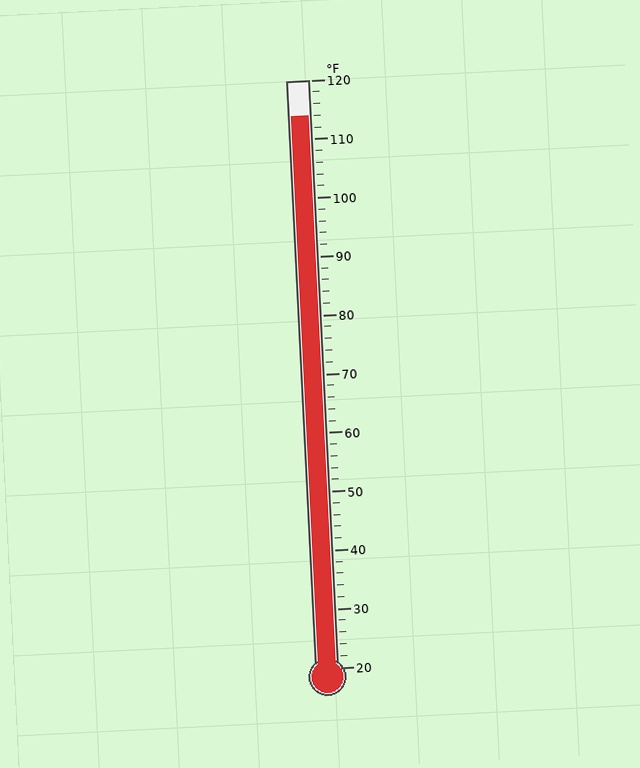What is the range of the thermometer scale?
The thermometer scale ranges from 20°F to 120°F.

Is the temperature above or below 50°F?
The temperature is above 50°F.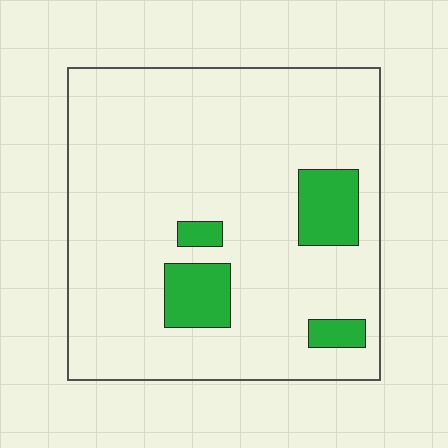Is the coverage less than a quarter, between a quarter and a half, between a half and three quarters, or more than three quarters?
Less than a quarter.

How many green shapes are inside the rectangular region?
4.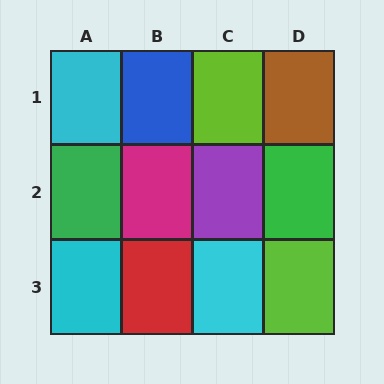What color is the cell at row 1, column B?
Blue.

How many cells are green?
2 cells are green.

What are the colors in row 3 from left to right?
Cyan, red, cyan, lime.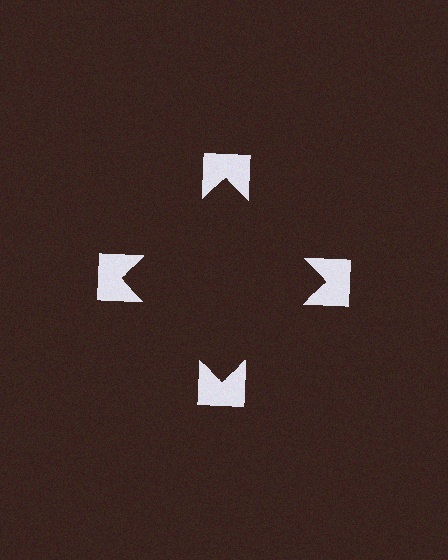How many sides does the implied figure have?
4 sides.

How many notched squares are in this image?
There are 4 — one at each vertex of the illusory square.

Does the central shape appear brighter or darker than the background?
It typically appears slightly darker than the background, even though no actual brightness change is drawn.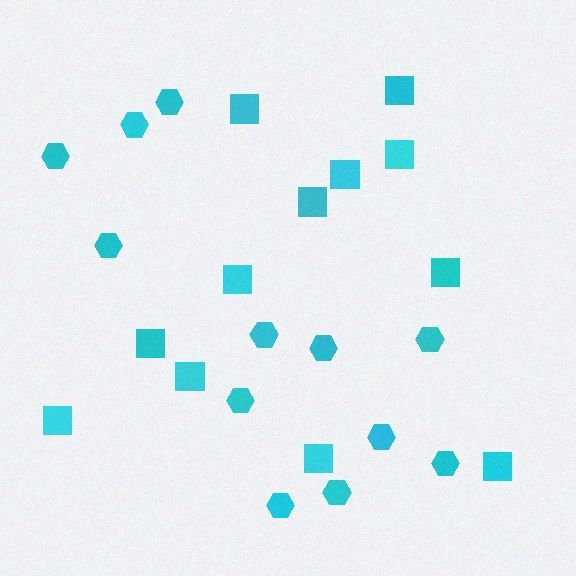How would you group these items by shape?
There are 2 groups: one group of hexagons (12) and one group of squares (12).